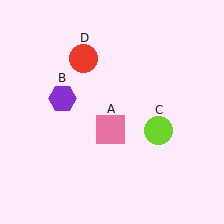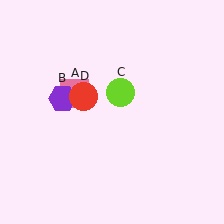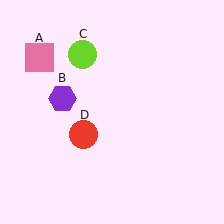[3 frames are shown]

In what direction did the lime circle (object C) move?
The lime circle (object C) moved up and to the left.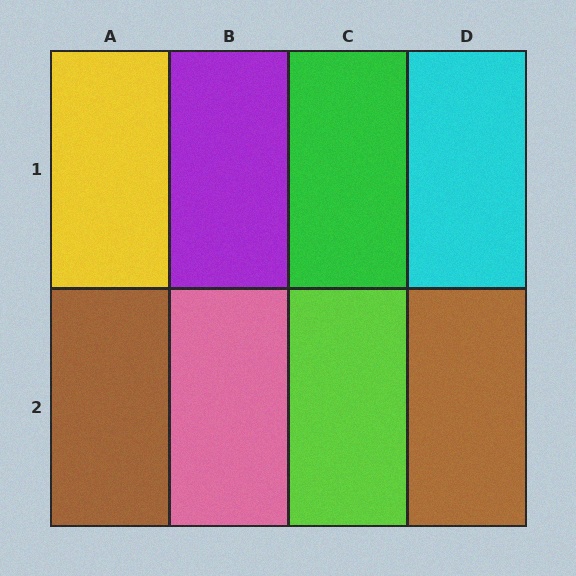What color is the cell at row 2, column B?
Pink.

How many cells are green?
1 cell is green.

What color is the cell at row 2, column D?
Brown.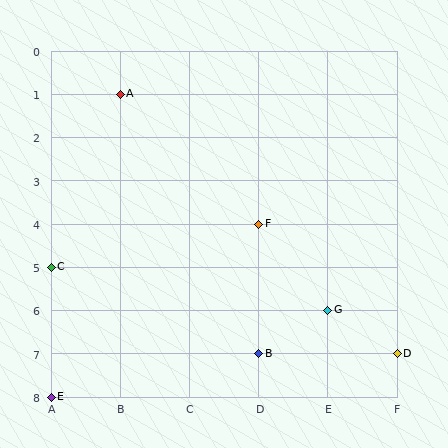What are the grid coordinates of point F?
Point F is at grid coordinates (D, 4).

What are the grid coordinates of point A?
Point A is at grid coordinates (B, 1).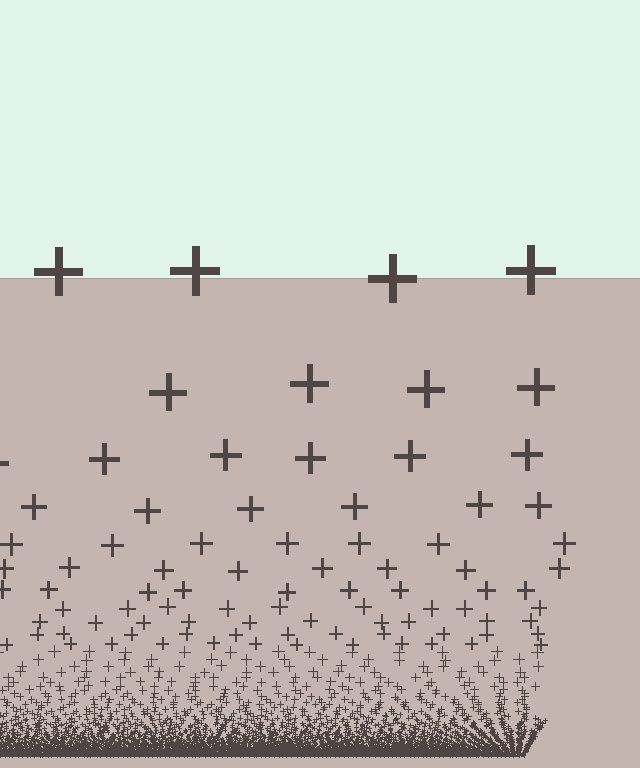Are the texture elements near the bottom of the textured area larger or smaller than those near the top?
Smaller. The gradient is inverted — elements near the bottom are smaller and denser.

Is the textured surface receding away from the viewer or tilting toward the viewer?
The surface appears to tilt toward the viewer. Texture elements get larger and sparser toward the top.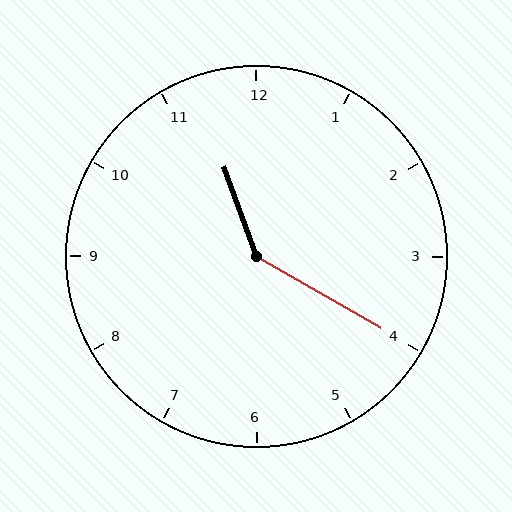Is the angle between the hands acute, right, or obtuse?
It is obtuse.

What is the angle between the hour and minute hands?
Approximately 140 degrees.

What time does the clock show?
11:20.